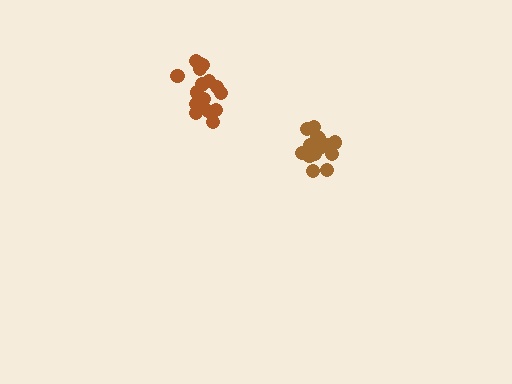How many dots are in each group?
Group 1: 15 dots, Group 2: 17 dots (32 total).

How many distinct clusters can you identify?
There are 2 distinct clusters.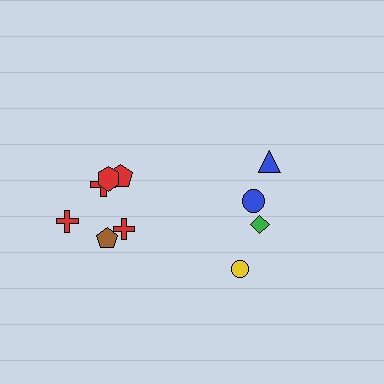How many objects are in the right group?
There are 4 objects.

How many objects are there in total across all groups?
There are 10 objects.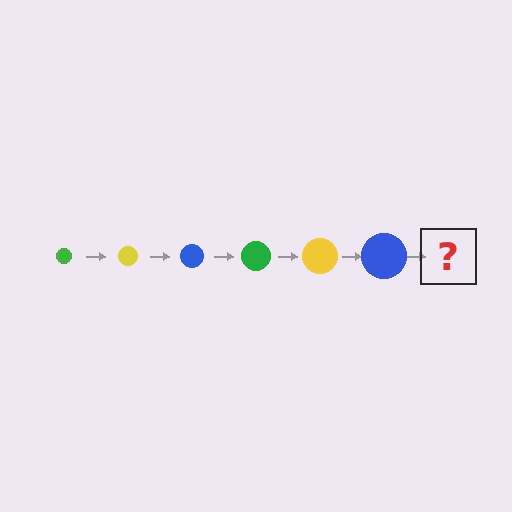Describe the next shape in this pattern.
It should be a green circle, larger than the previous one.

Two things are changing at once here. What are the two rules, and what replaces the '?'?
The two rules are that the circle grows larger each step and the color cycles through green, yellow, and blue. The '?' should be a green circle, larger than the previous one.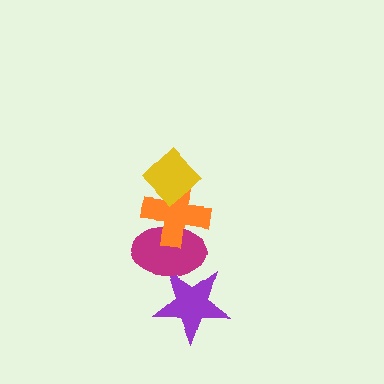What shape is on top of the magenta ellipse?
The orange cross is on top of the magenta ellipse.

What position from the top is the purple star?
The purple star is 4th from the top.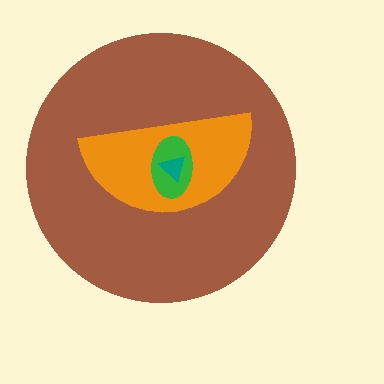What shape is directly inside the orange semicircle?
The green ellipse.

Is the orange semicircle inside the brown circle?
Yes.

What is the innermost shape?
The teal triangle.